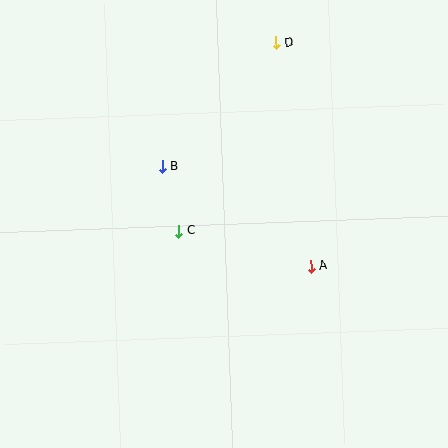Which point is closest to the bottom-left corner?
Point C is closest to the bottom-left corner.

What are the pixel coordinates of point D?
Point D is at (276, 43).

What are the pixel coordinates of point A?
Point A is at (311, 266).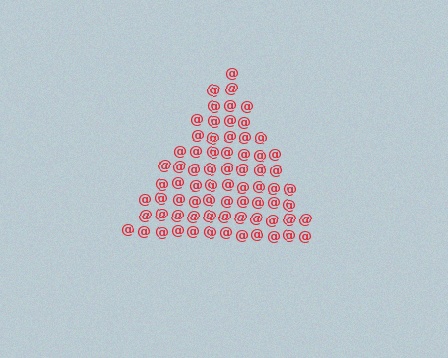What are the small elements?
The small elements are at signs.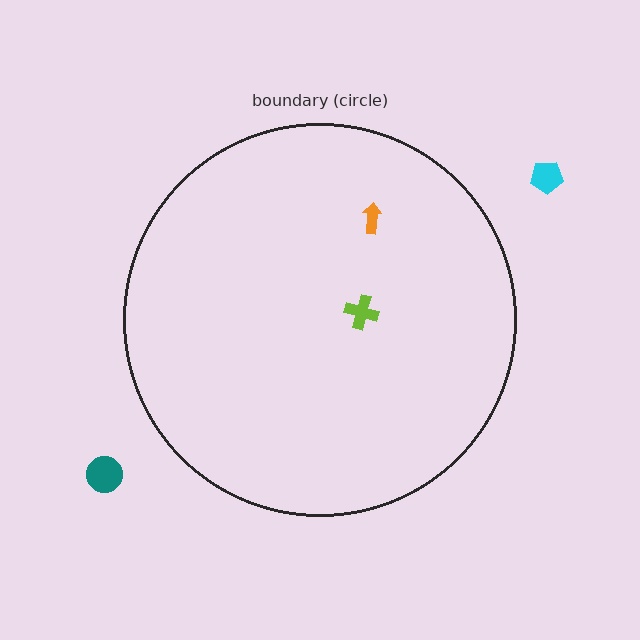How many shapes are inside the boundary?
2 inside, 2 outside.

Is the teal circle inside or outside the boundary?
Outside.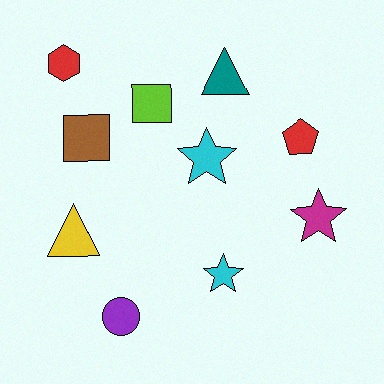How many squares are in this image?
There are 2 squares.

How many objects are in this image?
There are 10 objects.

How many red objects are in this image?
There are 2 red objects.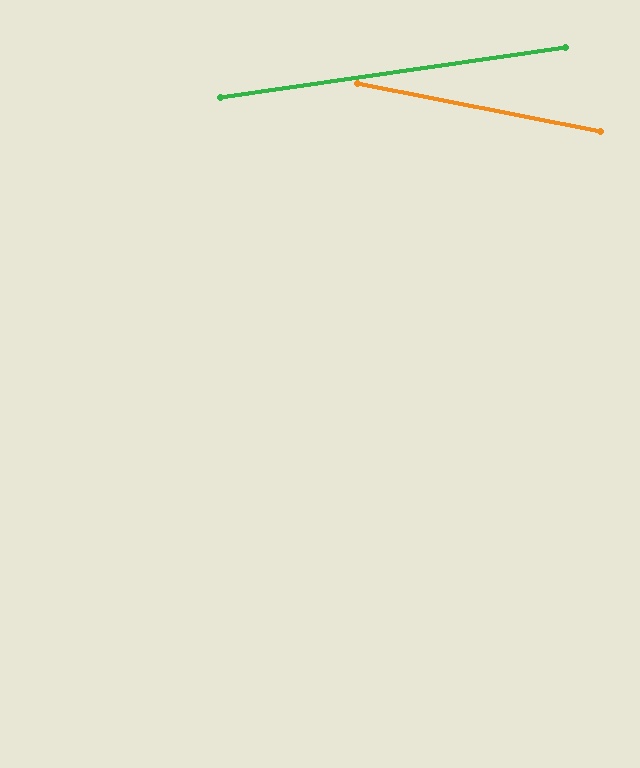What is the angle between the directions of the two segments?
Approximately 19 degrees.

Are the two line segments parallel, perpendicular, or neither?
Neither parallel nor perpendicular — they differ by about 19°.